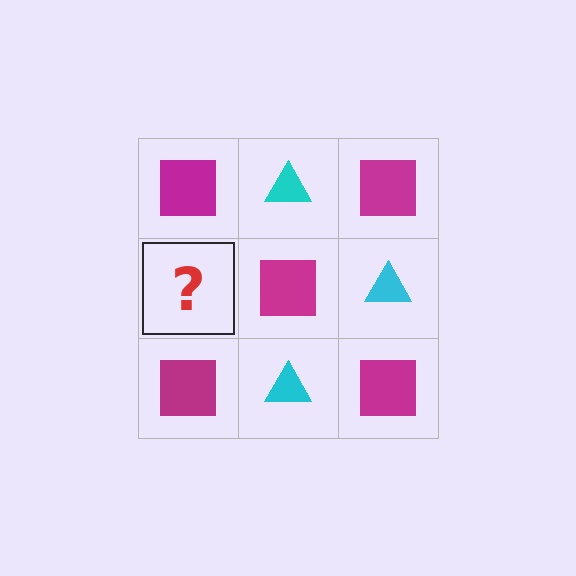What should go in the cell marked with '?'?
The missing cell should contain a cyan triangle.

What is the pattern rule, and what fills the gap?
The rule is that it alternates magenta square and cyan triangle in a checkerboard pattern. The gap should be filled with a cyan triangle.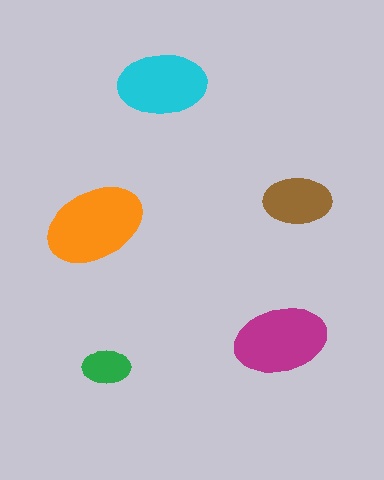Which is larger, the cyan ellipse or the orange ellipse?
The orange one.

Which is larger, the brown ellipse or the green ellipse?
The brown one.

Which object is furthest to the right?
The brown ellipse is rightmost.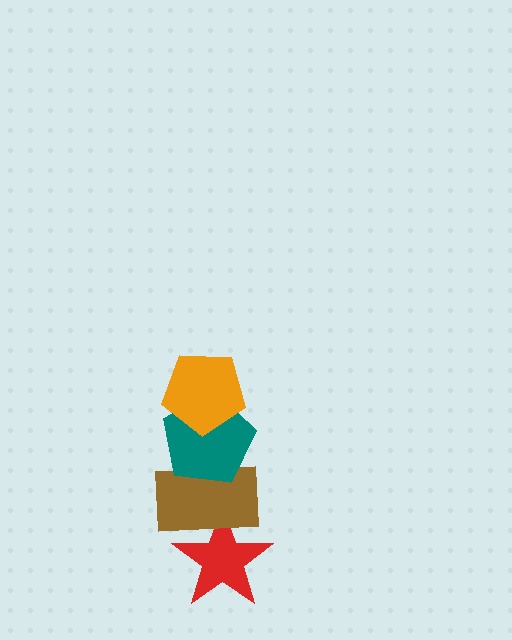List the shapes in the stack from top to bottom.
From top to bottom: the orange pentagon, the teal pentagon, the brown rectangle, the red star.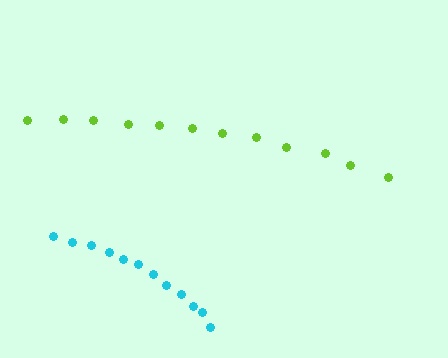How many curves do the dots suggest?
There are 2 distinct paths.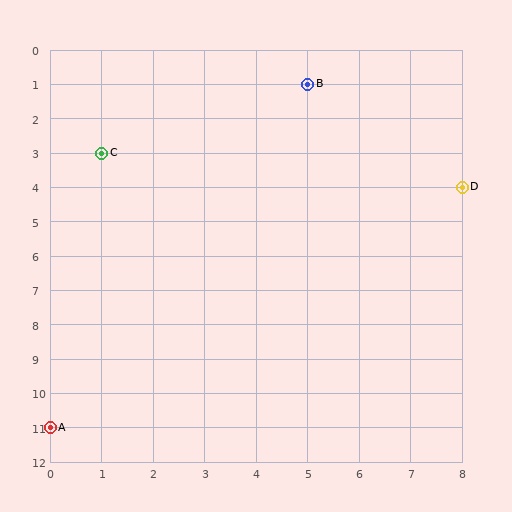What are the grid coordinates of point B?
Point B is at grid coordinates (5, 1).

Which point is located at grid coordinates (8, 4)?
Point D is at (8, 4).